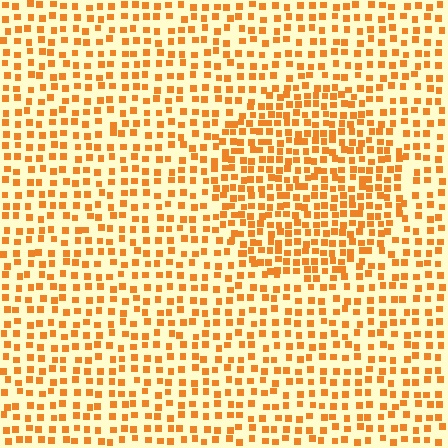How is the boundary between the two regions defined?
The boundary is defined by a change in element density (approximately 1.6x ratio). All elements are the same color, size, and shape.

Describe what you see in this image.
The image contains small orange elements arranged at two different densities. A circle-shaped region is visible where the elements are more densely packed than the surrounding area.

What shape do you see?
I see a circle.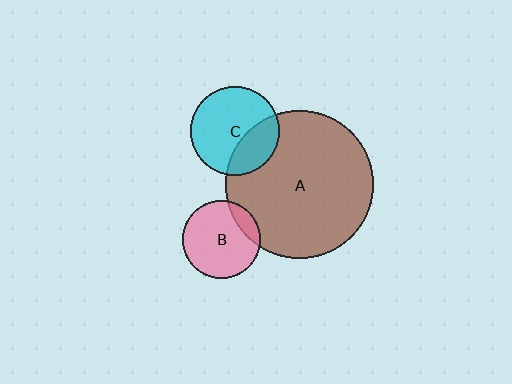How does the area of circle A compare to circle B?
Approximately 3.6 times.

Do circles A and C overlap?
Yes.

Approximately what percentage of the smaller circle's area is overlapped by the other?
Approximately 30%.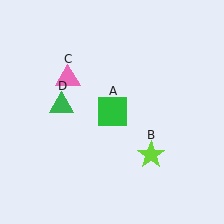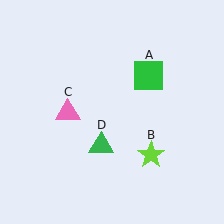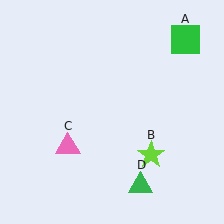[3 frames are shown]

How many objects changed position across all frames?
3 objects changed position: green square (object A), pink triangle (object C), green triangle (object D).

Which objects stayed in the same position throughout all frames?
Lime star (object B) remained stationary.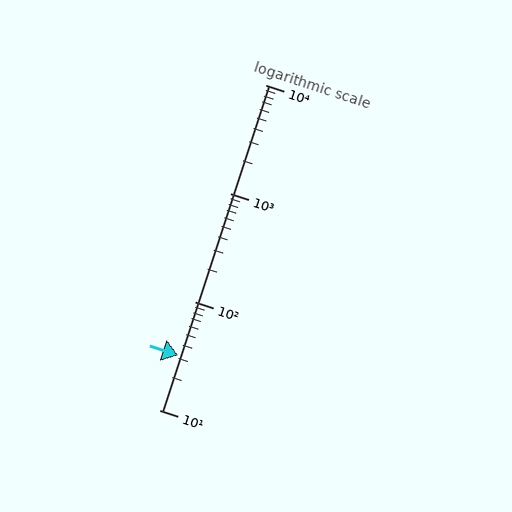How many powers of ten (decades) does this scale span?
The scale spans 3 decades, from 10 to 10000.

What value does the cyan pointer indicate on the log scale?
The pointer indicates approximately 32.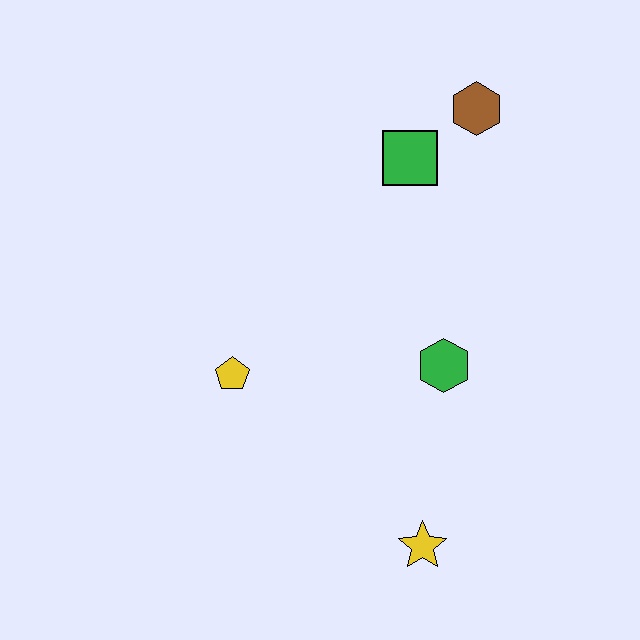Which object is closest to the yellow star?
The green hexagon is closest to the yellow star.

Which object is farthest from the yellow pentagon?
The brown hexagon is farthest from the yellow pentagon.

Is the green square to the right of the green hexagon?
No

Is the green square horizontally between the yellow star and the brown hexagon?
No